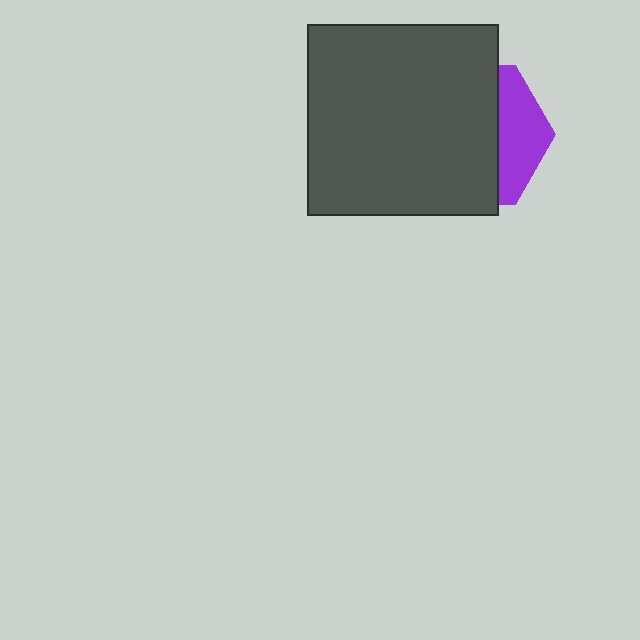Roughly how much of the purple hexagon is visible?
A small part of it is visible (roughly 30%).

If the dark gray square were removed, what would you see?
You would see the complete purple hexagon.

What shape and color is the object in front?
The object in front is a dark gray square.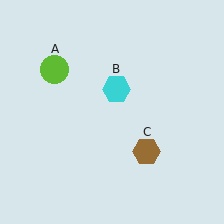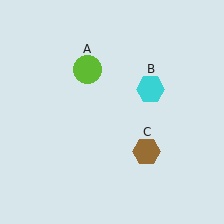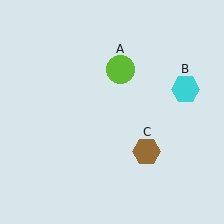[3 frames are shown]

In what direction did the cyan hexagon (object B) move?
The cyan hexagon (object B) moved right.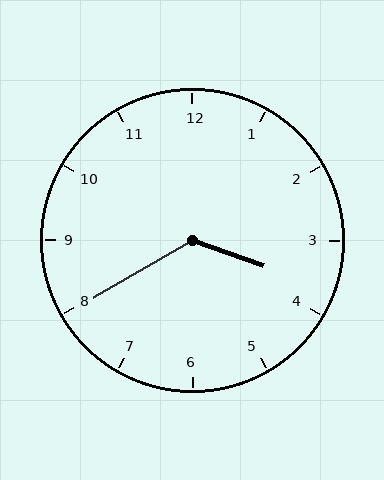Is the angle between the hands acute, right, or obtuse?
It is obtuse.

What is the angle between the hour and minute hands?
Approximately 130 degrees.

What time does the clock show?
3:40.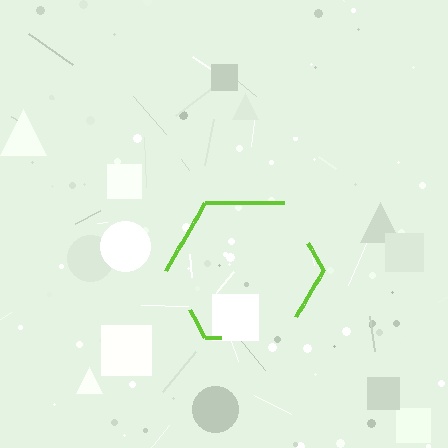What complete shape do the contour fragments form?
The contour fragments form a hexagon.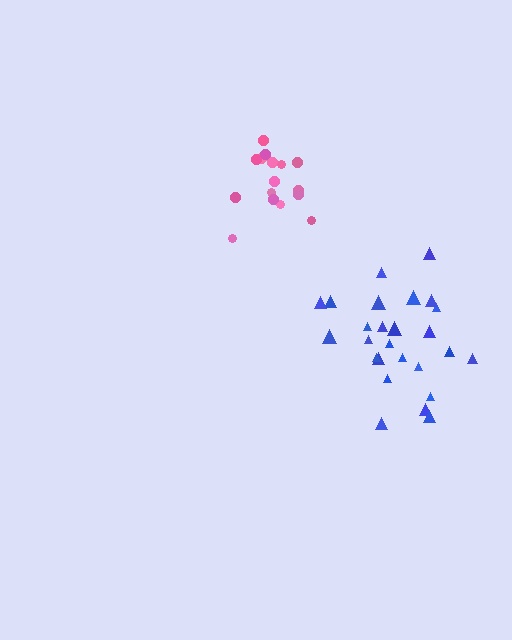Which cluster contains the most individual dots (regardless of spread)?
Blue (27).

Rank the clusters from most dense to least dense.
pink, blue.